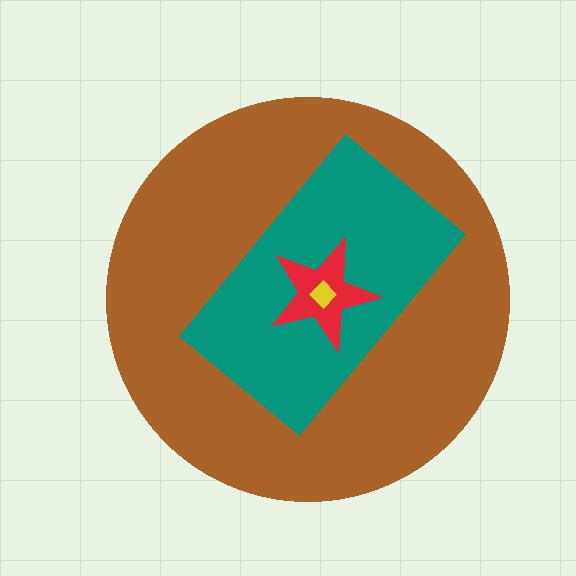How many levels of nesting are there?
4.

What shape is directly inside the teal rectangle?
The red star.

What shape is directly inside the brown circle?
The teal rectangle.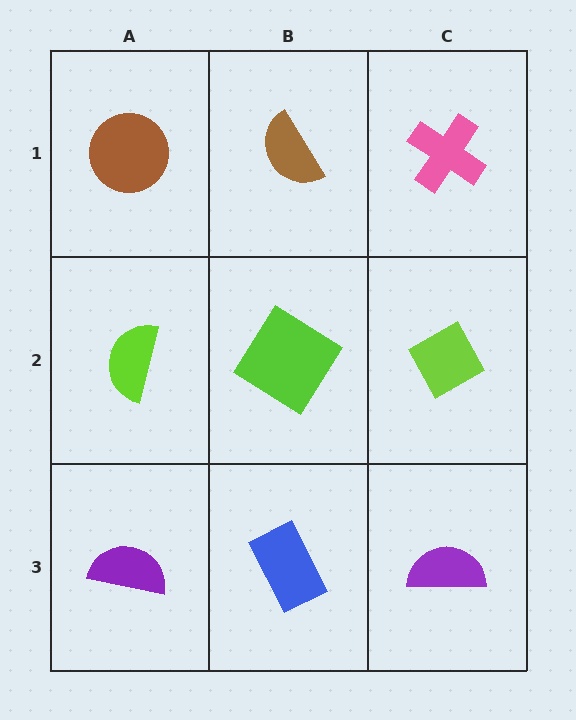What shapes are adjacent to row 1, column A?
A lime semicircle (row 2, column A), a brown semicircle (row 1, column B).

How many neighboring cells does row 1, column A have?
2.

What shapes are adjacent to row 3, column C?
A lime diamond (row 2, column C), a blue rectangle (row 3, column B).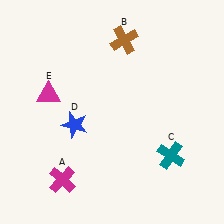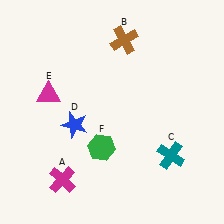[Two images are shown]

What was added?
A green hexagon (F) was added in Image 2.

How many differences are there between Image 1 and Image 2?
There is 1 difference between the two images.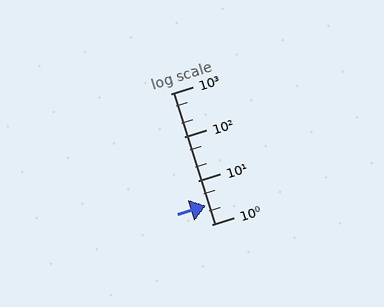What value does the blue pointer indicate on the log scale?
The pointer indicates approximately 2.7.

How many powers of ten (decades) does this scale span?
The scale spans 3 decades, from 1 to 1000.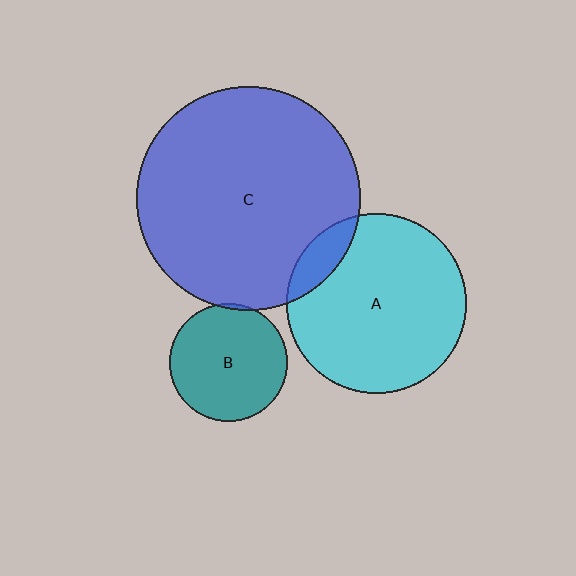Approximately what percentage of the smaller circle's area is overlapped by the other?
Approximately 10%.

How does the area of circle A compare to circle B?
Approximately 2.3 times.